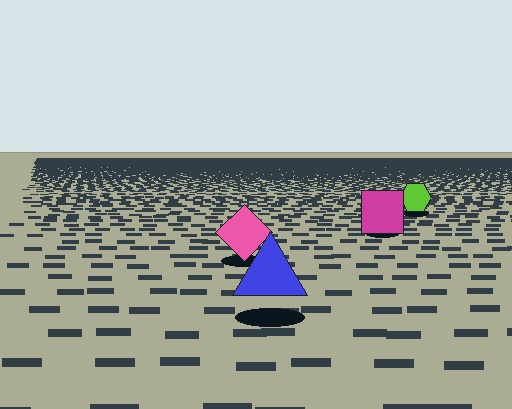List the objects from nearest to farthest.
From nearest to farthest: the blue triangle, the pink diamond, the magenta square, the lime hexagon.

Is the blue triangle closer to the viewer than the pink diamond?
Yes. The blue triangle is closer — you can tell from the texture gradient: the ground texture is coarser near it.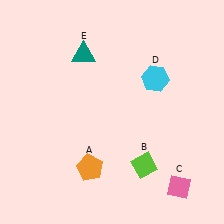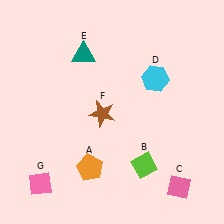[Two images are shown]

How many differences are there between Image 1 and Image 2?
There are 2 differences between the two images.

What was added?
A brown star (F), a pink diamond (G) were added in Image 2.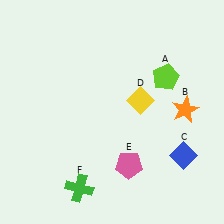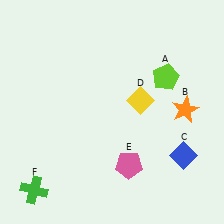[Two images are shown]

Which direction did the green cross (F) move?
The green cross (F) moved left.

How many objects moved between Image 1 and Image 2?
1 object moved between the two images.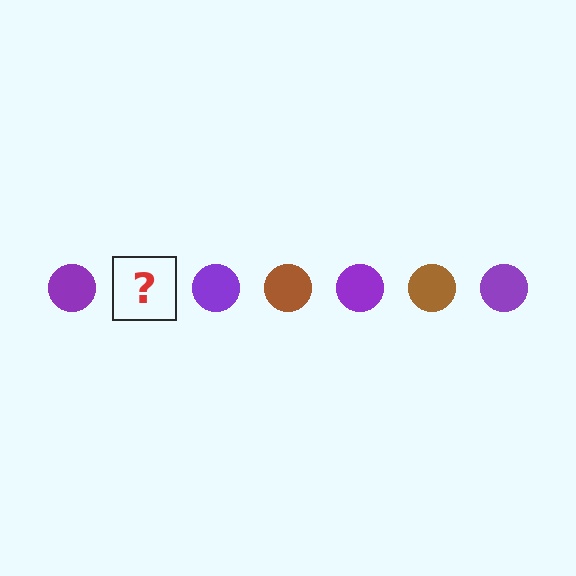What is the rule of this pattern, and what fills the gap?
The rule is that the pattern cycles through purple, brown circles. The gap should be filled with a brown circle.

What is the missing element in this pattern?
The missing element is a brown circle.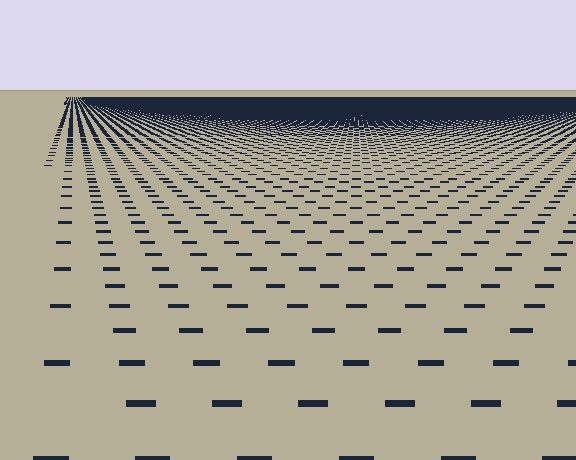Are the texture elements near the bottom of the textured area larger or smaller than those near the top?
Larger. Near the bottom, elements are closer to the viewer and appear at a bigger on-screen size.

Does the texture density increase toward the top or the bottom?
Density increases toward the top.